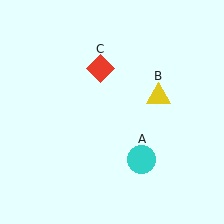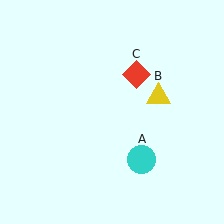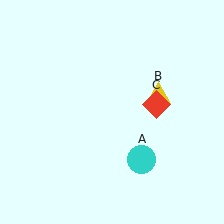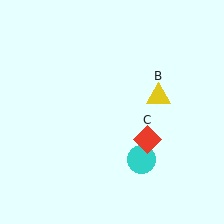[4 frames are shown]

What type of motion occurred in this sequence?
The red diamond (object C) rotated clockwise around the center of the scene.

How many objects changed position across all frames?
1 object changed position: red diamond (object C).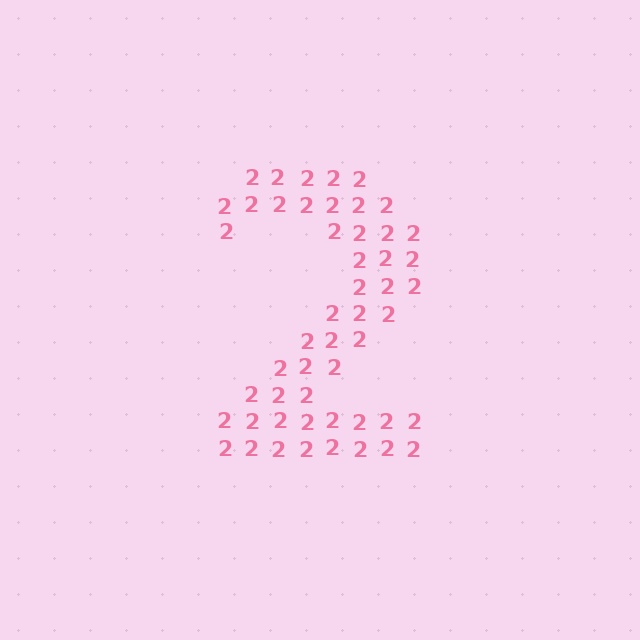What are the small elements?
The small elements are digit 2's.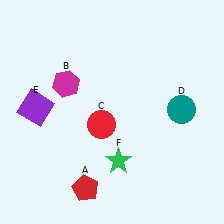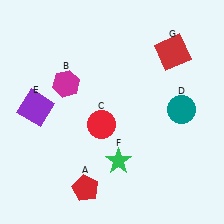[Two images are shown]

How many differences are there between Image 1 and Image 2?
There is 1 difference between the two images.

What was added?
A red square (G) was added in Image 2.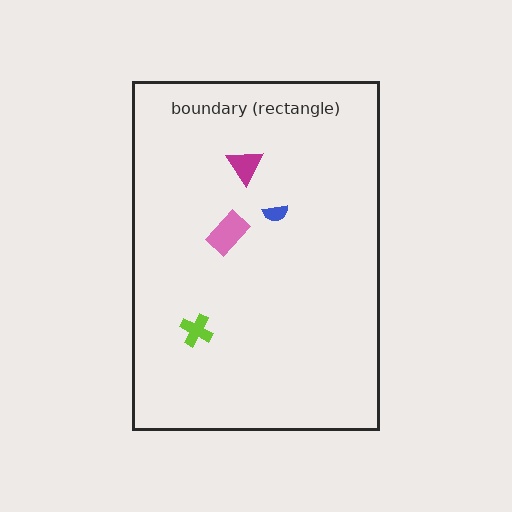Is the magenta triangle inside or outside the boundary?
Inside.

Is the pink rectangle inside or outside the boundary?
Inside.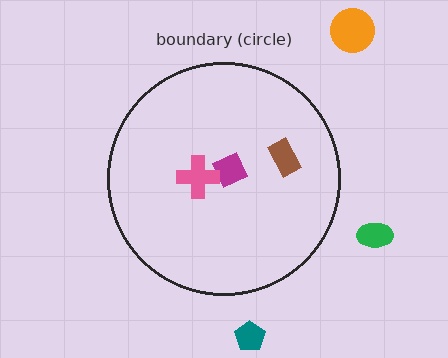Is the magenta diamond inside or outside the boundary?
Inside.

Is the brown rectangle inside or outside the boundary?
Inside.